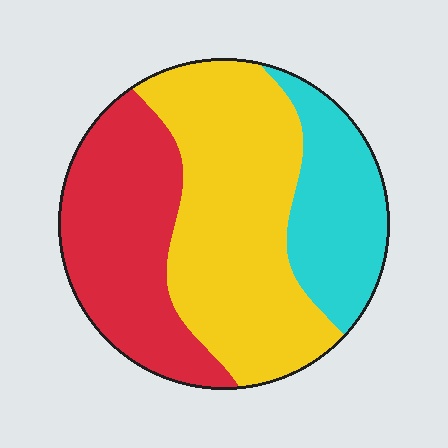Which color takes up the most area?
Yellow, at roughly 45%.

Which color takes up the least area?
Cyan, at roughly 20%.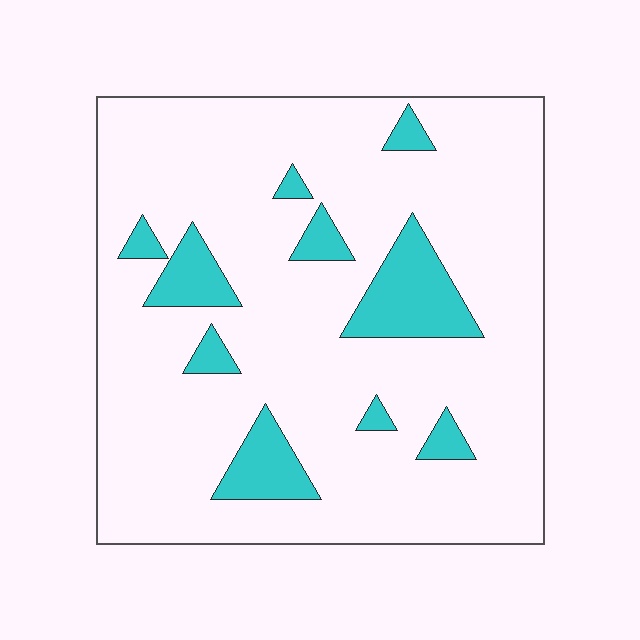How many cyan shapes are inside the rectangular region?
10.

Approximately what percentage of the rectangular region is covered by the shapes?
Approximately 15%.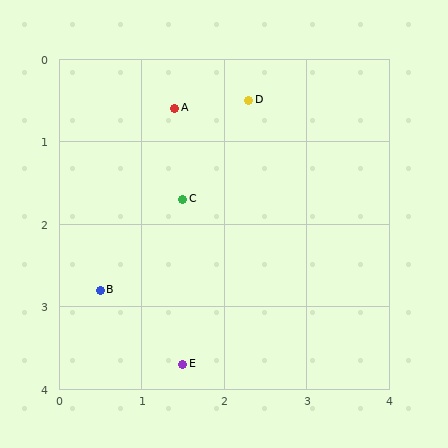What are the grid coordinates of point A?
Point A is at approximately (1.4, 0.6).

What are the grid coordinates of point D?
Point D is at approximately (2.3, 0.5).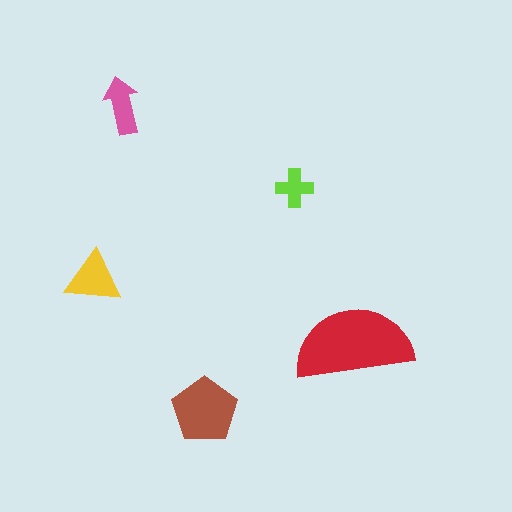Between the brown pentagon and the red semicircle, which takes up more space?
The red semicircle.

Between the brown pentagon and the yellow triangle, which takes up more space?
The brown pentagon.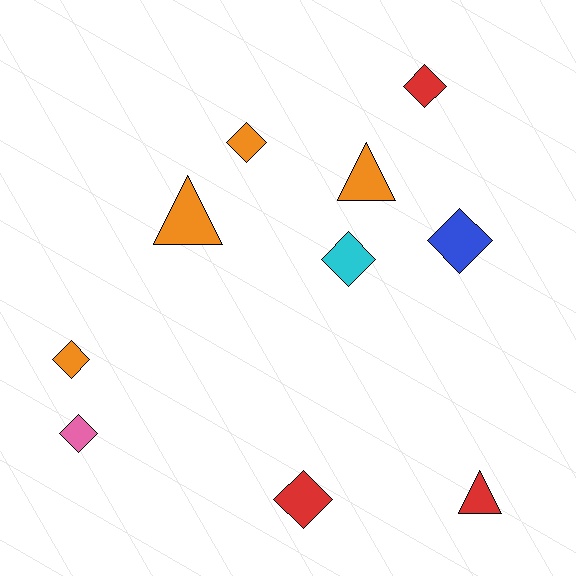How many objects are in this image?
There are 10 objects.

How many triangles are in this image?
There are 3 triangles.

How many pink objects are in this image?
There is 1 pink object.